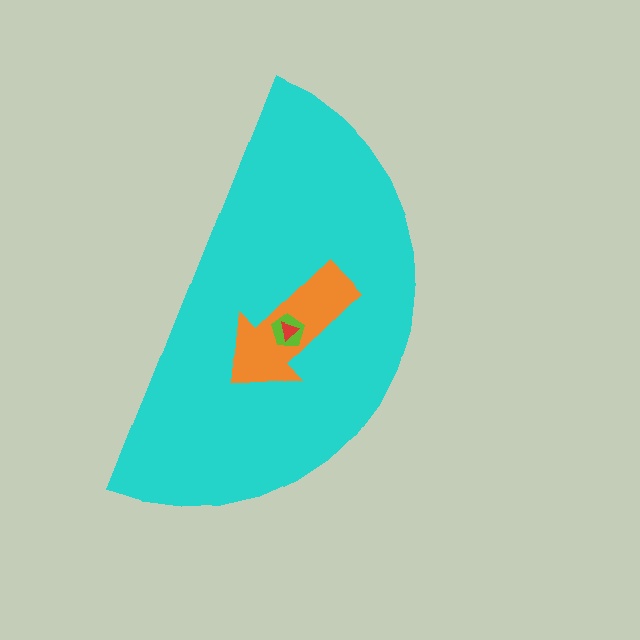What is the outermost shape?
The cyan semicircle.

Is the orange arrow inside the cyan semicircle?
Yes.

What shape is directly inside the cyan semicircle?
The orange arrow.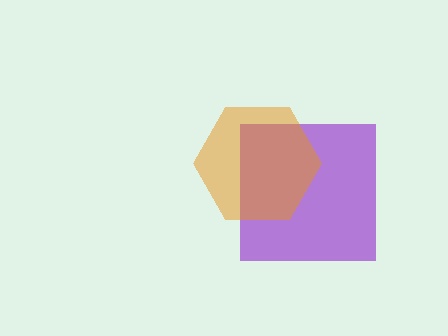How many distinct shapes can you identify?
There are 2 distinct shapes: a purple square, an orange hexagon.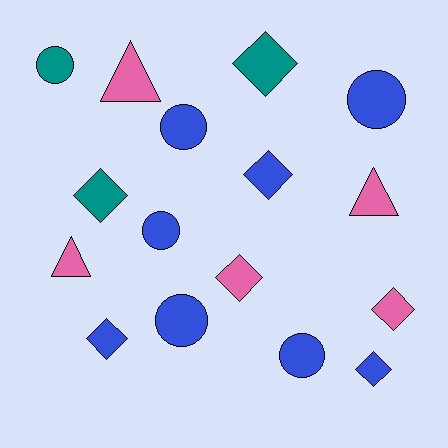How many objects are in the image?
There are 16 objects.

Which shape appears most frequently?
Diamond, with 7 objects.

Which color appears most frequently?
Blue, with 8 objects.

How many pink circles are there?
There are no pink circles.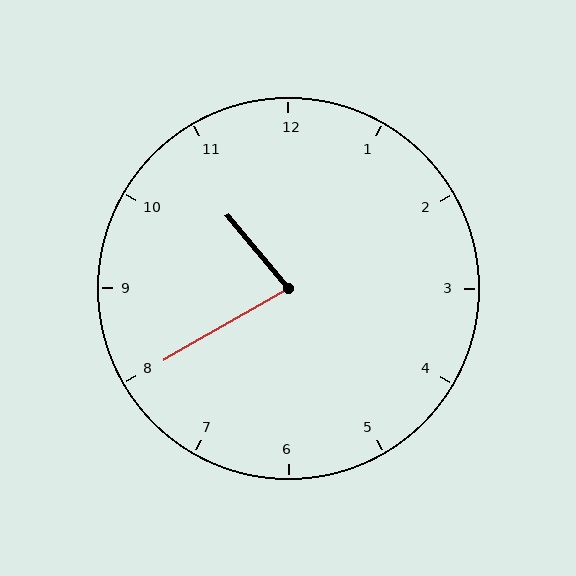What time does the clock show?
10:40.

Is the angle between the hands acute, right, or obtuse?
It is acute.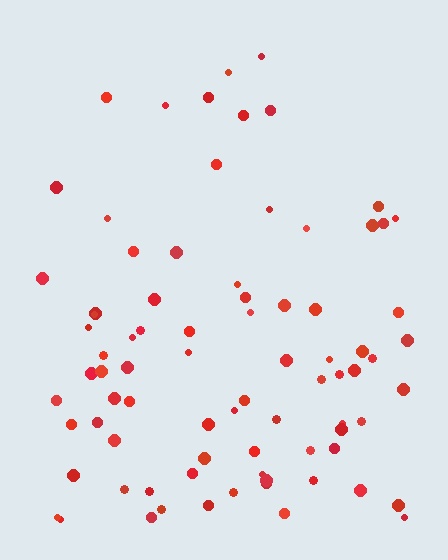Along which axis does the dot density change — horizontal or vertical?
Vertical.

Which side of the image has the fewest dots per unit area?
The top.